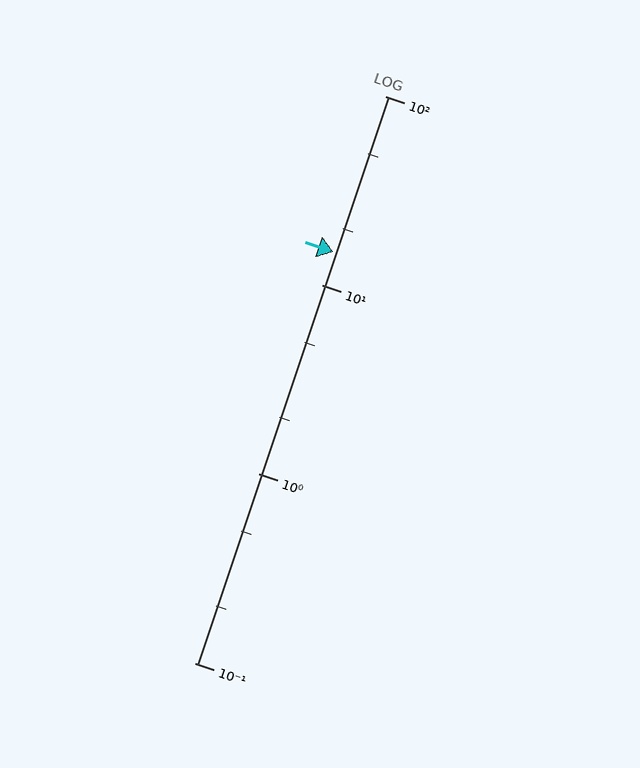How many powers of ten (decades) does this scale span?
The scale spans 3 decades, from 0.1 to 100.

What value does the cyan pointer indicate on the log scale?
The pointer indicates approximately 15.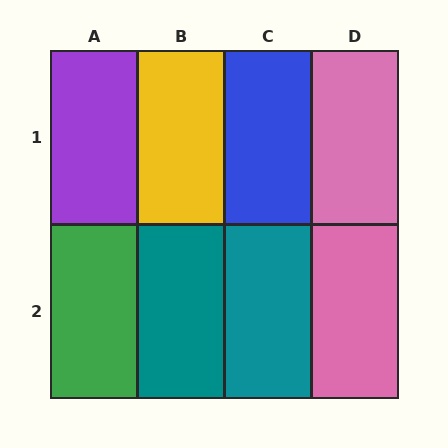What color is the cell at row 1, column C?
Blue.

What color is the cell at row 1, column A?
Purple.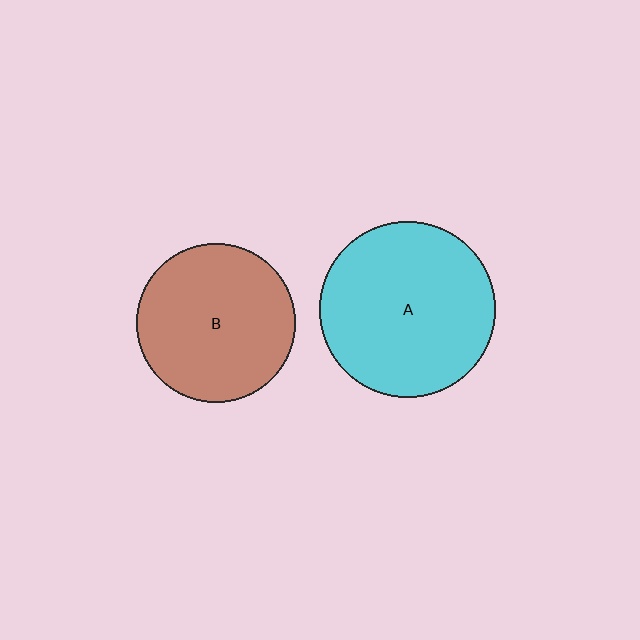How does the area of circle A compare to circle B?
Approximately 1.2 times.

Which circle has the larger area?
Circle A (cyan).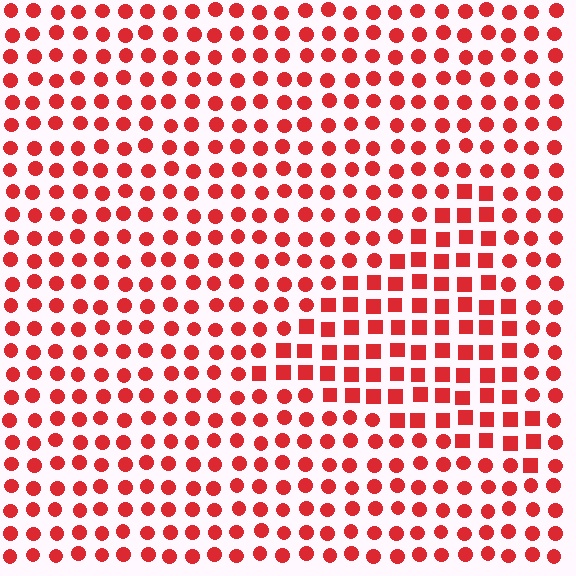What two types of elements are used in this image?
The image uses squares inside the triangle region and circles outside it.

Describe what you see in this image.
The image is filled with small red elements arranged in a uniform grid. A triangle-shaped region contains squares, while the surrounding area contains circles. The boundary is defined purely by the change in element shape.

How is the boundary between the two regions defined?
The boundary is defined by a change in element shape: squares inside vs. circles outside. All elements share the same color and spacing.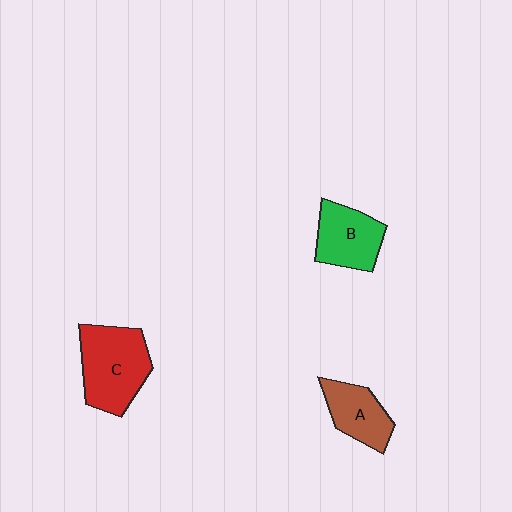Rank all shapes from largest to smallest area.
From largest to smallest: C (red), B (green), A (brown).